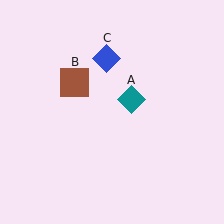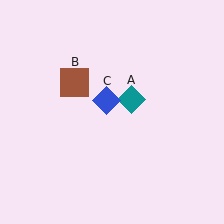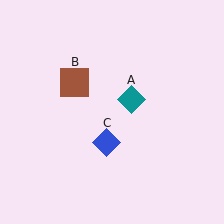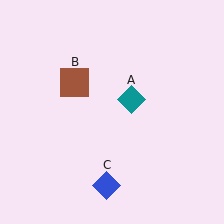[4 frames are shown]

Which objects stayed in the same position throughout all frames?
Teal diamond (object A) and brown square (object B) remained stationary.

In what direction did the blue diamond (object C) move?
The blue diamond (object C) moved down.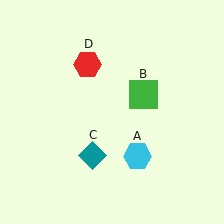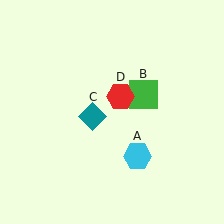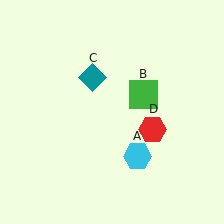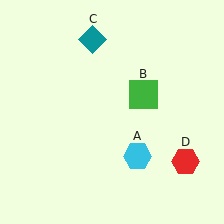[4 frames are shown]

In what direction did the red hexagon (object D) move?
The red hexagon (object D) moved down and to the right.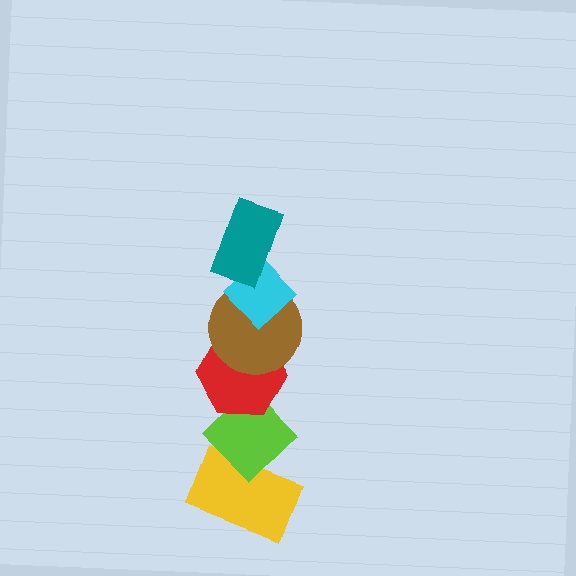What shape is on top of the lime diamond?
The red hexagon is on top of the lime diamond.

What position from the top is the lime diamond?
The lime diamond is 5th from the top.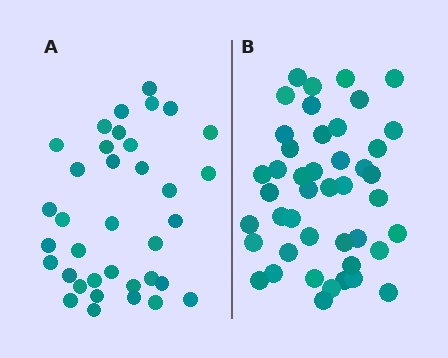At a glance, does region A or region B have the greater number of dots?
Region B (the right region) has more dots.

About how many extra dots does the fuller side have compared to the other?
Region B has roughly 8 or so more dots than region A.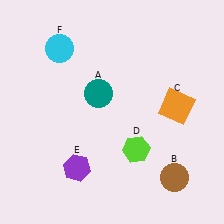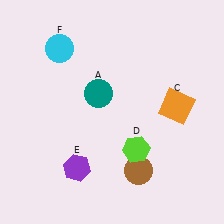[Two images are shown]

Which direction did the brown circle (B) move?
The brown circle (B) moved left.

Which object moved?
The brown circle (B) moved left.